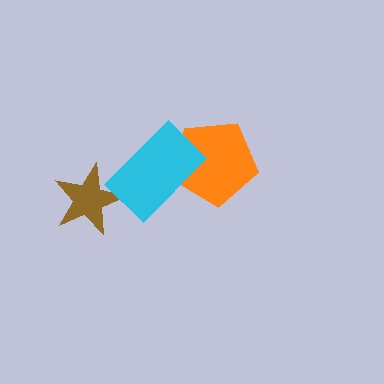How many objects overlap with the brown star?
1 object overlaps with the brown star.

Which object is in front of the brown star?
The cyan rectangle is in front of the brown star.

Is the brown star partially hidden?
Yes, it is partially covered by another shape.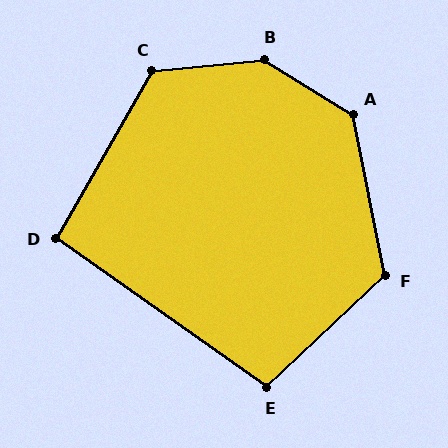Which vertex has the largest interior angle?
B, at approximately 143 degrees.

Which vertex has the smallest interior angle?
D, at approximately 95 degrees.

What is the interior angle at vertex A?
Approximately 133 degrees (obtuse).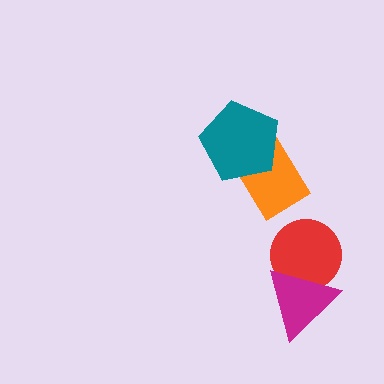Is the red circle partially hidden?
Yes, it is partially covered by another shape.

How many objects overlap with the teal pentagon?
1 object overlaps with the teal pentagon.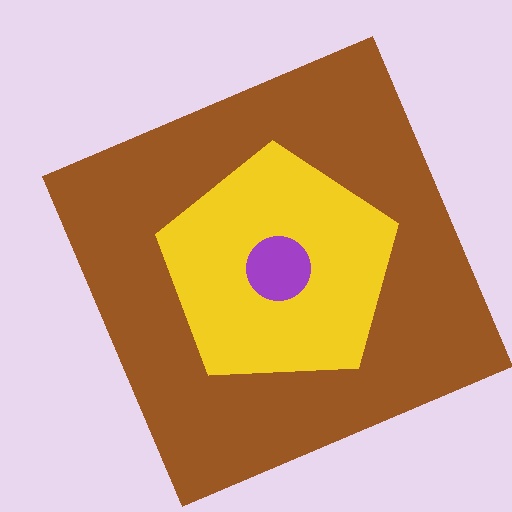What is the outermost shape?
The brown square.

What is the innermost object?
The purple circle.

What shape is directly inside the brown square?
The yellow pentagon.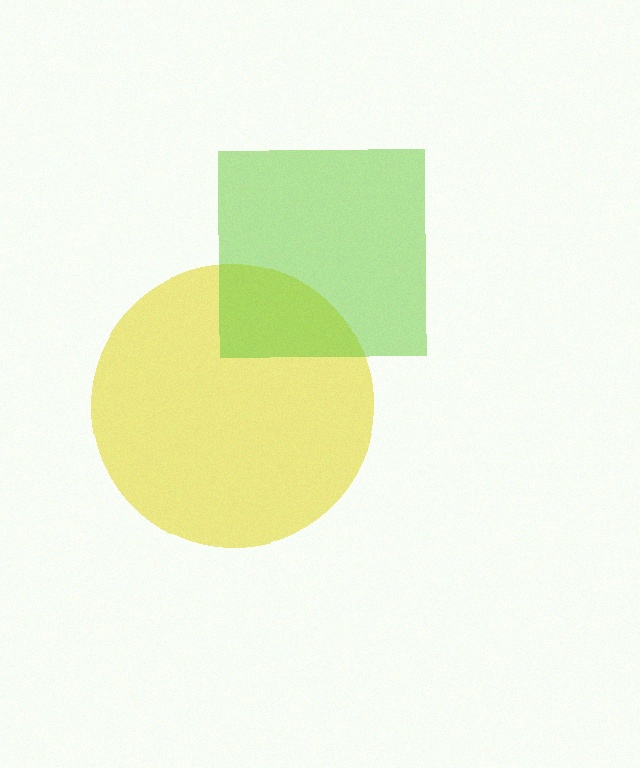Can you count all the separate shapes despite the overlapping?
Yes, there are 2 separate shapes.